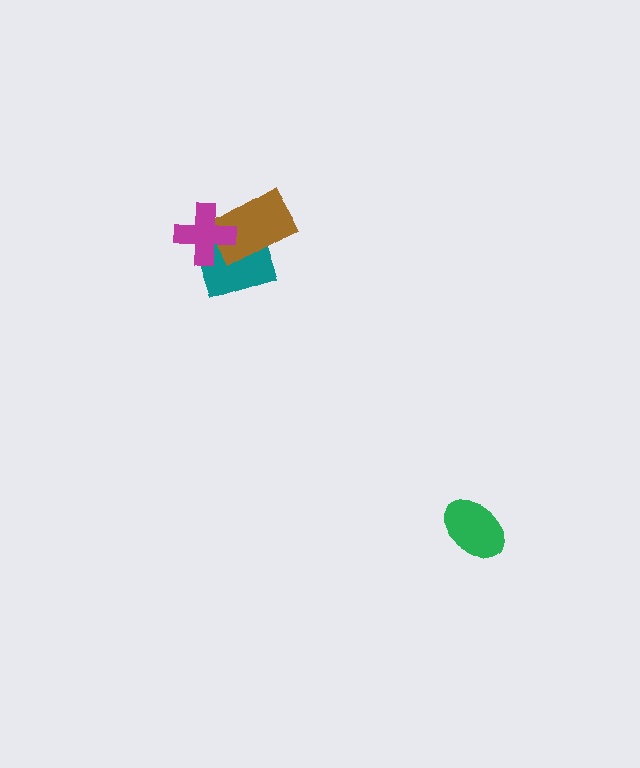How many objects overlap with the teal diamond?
2 objects overlap with the teal diamond.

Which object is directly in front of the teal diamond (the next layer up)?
The brown rectangle is directly in front of the teal diamond.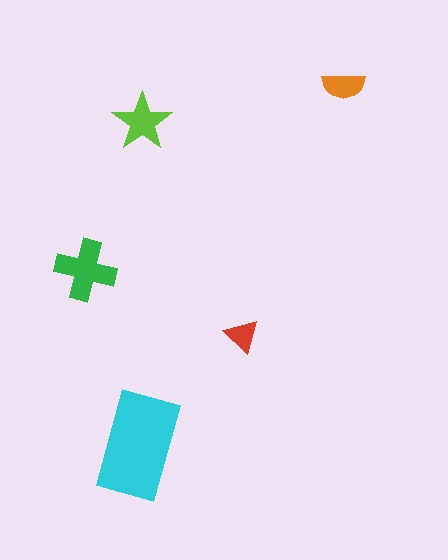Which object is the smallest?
The red triangle.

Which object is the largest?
The cyan rectangle.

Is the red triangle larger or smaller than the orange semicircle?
Smaller.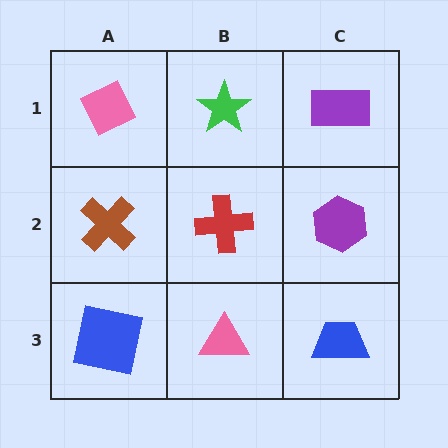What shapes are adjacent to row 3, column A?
A brown cross (row 2, column A), a pink triangle (row 3, column B).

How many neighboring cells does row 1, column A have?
2.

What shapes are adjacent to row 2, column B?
A green star (row 1, column B), a pink triangle (row 3, column B), a brown cross (row 2, column A), a purple hexagon (row 2, column C).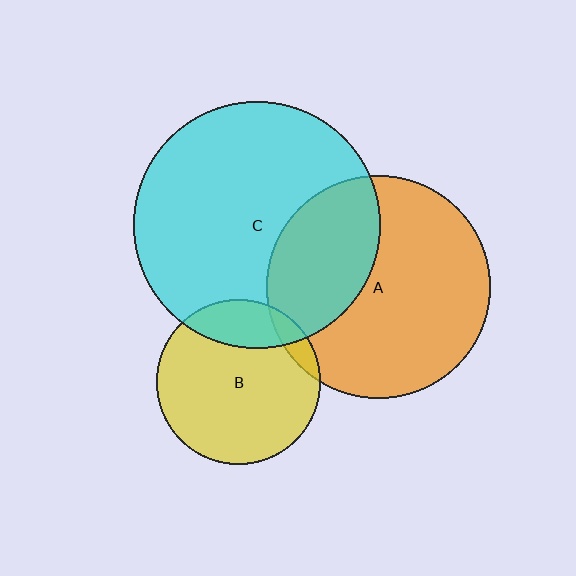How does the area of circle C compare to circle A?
Approximately 1.2 times.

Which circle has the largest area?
Circle C (cyan).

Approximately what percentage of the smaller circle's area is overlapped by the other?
Approximately 10%.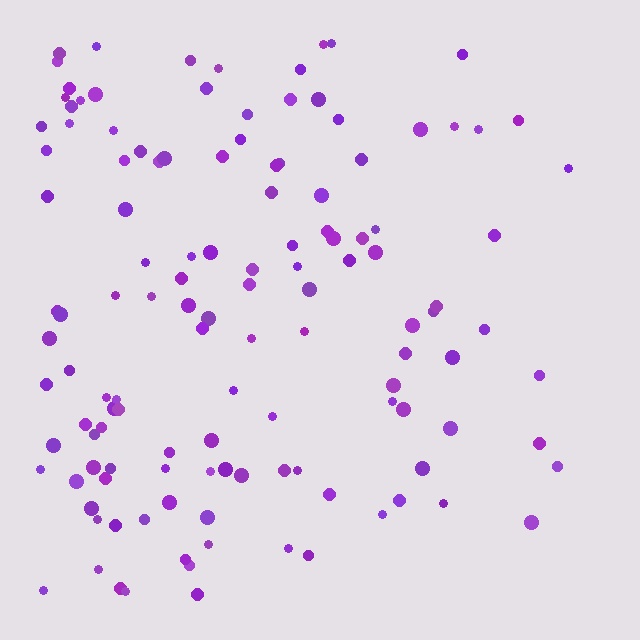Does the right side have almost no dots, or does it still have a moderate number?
Still a moderate number, just noticeably fewer than the left.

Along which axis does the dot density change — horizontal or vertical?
Horizontal.